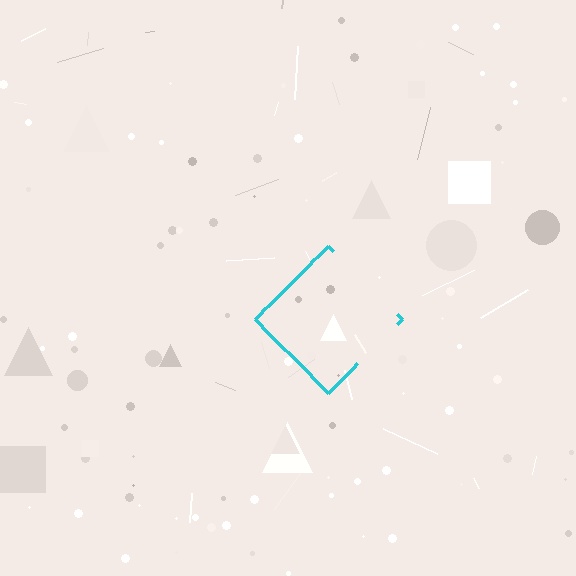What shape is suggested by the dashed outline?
The dashed outline suggests a diamond.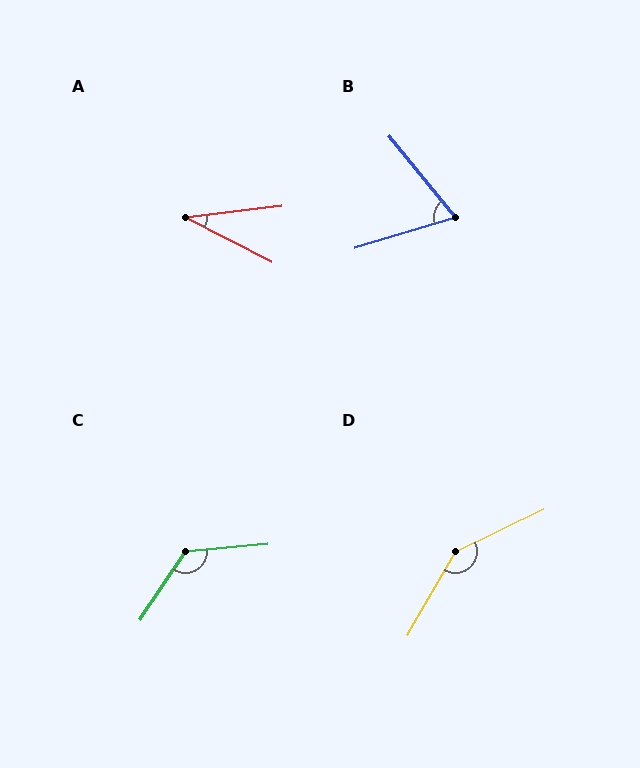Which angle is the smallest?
A, at approximately 34 degrees.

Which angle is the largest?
D, at approximately 145 degrees.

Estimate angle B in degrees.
Approximately 68 degrees.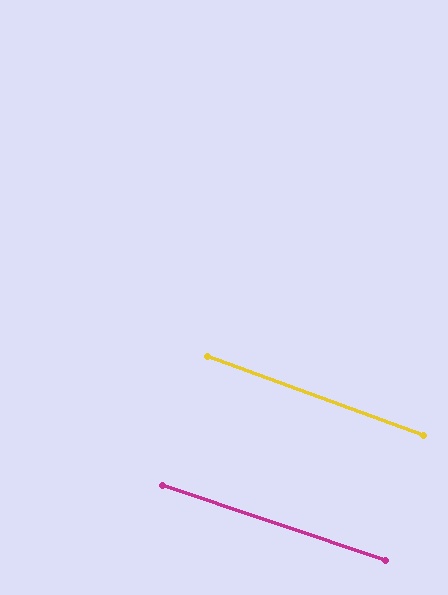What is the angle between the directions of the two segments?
Approximately 1 degree.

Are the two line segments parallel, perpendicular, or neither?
Parallel — their directions differ by only 1.3°.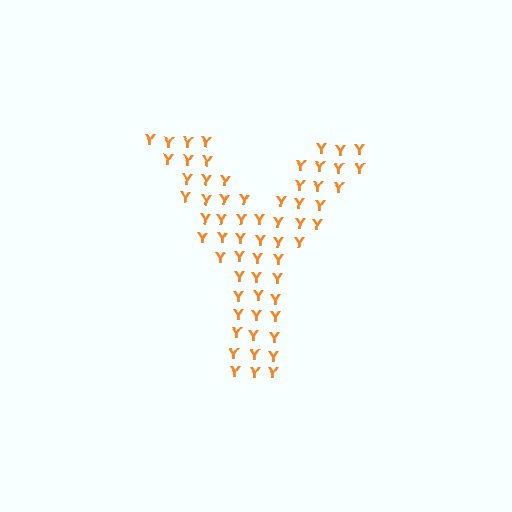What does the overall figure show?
The overall figure shows the letter Y.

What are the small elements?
The small elements are letter Y's.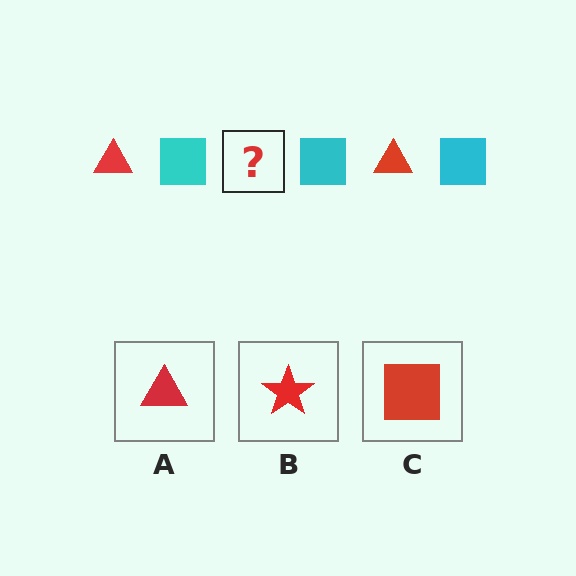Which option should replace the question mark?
Option A.